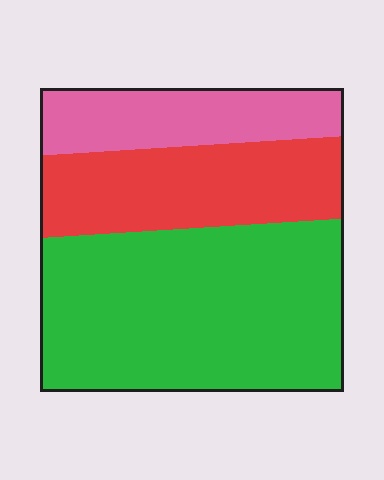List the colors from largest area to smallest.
From largest to smallest: green, red, pink.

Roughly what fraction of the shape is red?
Red takes up about one quarter (1/4) of the shape.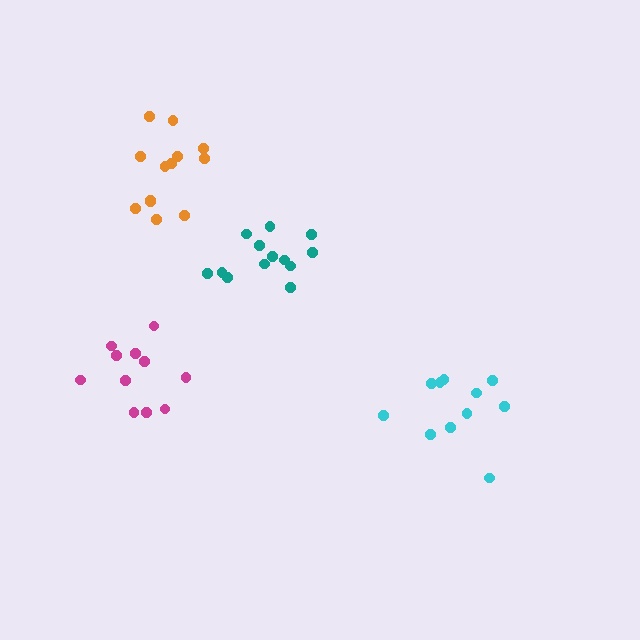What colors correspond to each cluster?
The clusters are colored: orange, magenta, teal, cyan.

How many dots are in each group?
Group 1: 13 dots, Group 2: 11 dots, Group 3: 13 dots, Group 4: 11 dots (48 total).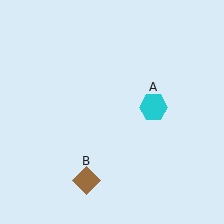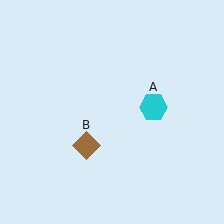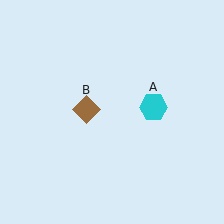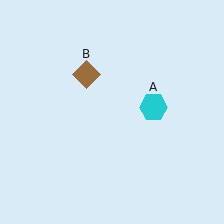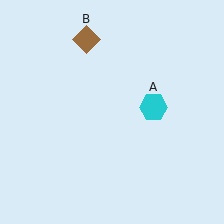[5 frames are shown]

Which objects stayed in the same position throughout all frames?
Cyan hexagon (object A) remained stationary.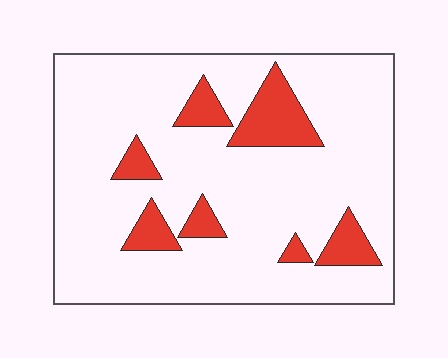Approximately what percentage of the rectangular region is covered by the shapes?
Approximately 15%.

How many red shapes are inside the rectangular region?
7.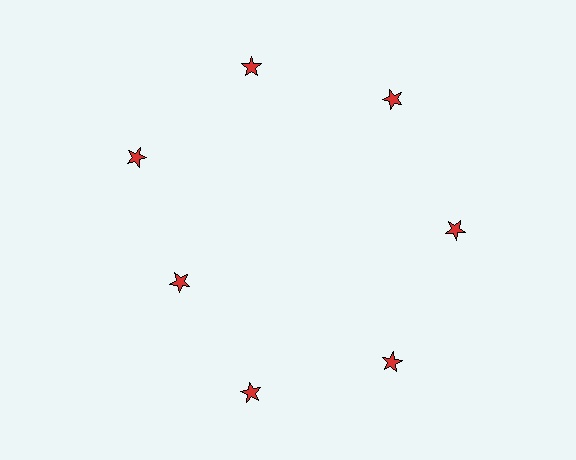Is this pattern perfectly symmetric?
No. The 7 red stars are arranged in a ring, but one element near the 8 o'clock position is pulled inward toward the center, breaking the 7-fold rotational symmetry.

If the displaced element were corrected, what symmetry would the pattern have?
It would have 7-fold rotational symmetry — the pattern would map onto itself every 51 degrees.